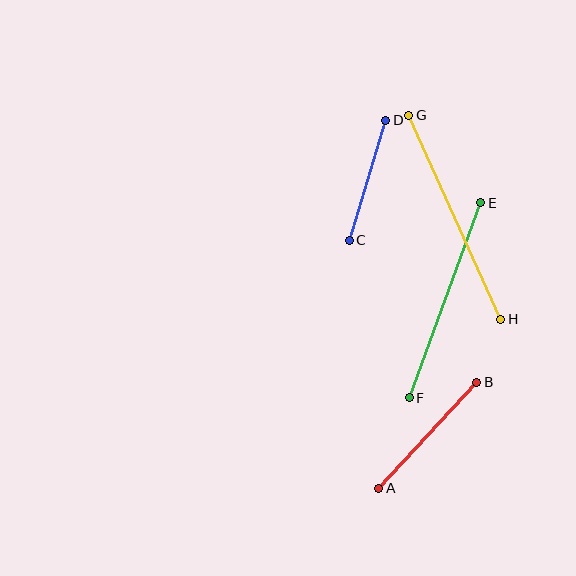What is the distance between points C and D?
The distance is approximately 125 pixels.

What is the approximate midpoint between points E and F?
The midpoint is at approximately (445, 300) pixels.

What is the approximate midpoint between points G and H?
The midpoint is at approximately (455, 217) pixels.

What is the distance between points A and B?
The distance is approximately 144 pixels.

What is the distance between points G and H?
The distance is approximately 224 pixels.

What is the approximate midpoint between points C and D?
The midpoint is at approximately (368, 180) pixels.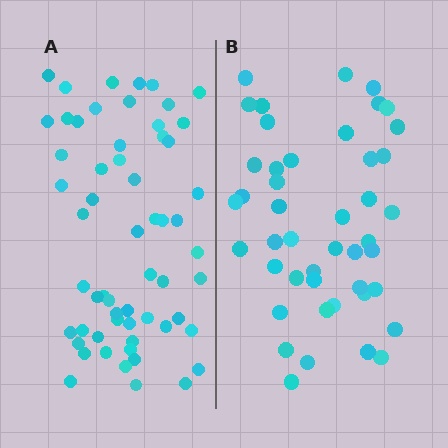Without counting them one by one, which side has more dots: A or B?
Region A (the left region) has more dots.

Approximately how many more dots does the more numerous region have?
Region A has approximately 15 more dots than region B.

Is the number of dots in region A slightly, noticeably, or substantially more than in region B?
Region A has noticeably more, but not dramatically so. The ratio is roughly 1.3 to 1.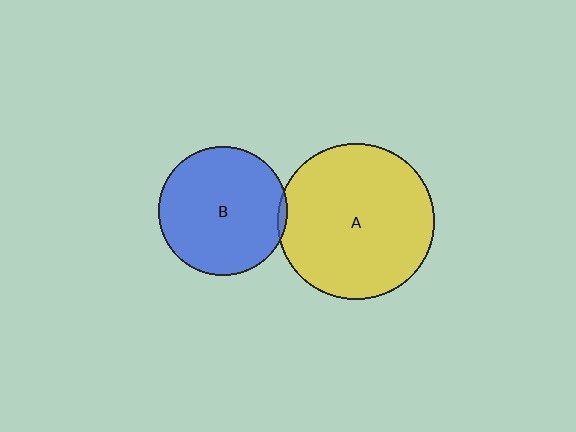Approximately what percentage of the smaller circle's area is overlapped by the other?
Approximately 5%.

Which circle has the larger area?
Circle A (yellow).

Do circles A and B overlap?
Yes.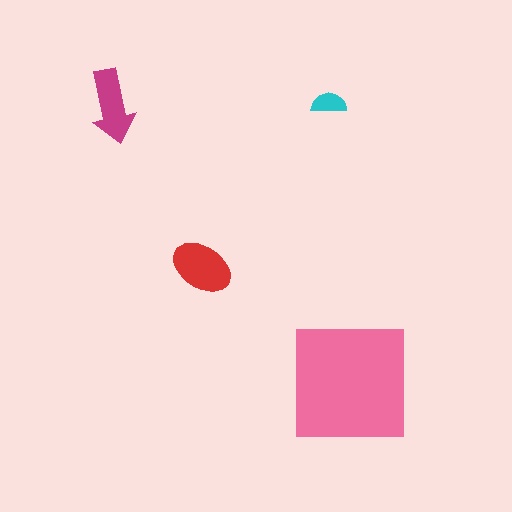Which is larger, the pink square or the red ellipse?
The pink square.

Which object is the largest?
The pink square.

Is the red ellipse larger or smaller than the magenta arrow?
Larger.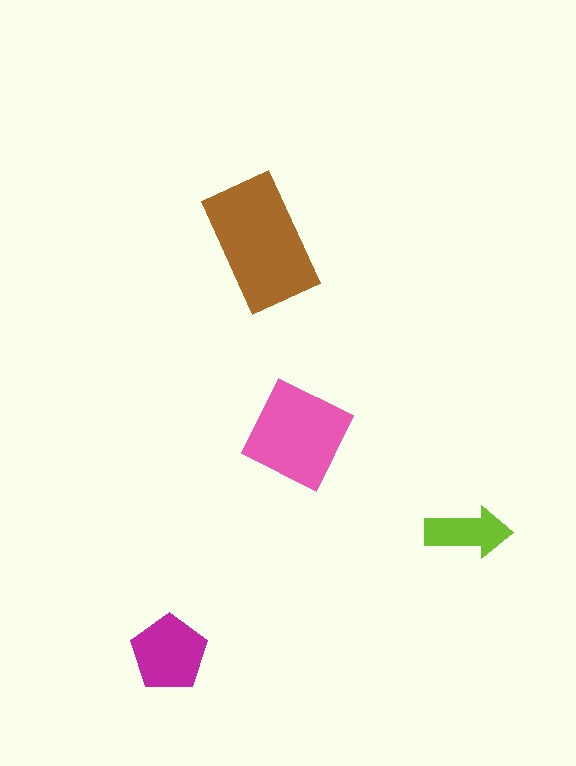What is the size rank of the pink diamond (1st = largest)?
2nd.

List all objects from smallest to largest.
The lime arrow, the magenta pentagon, the pink diamond, the brown rectangle.